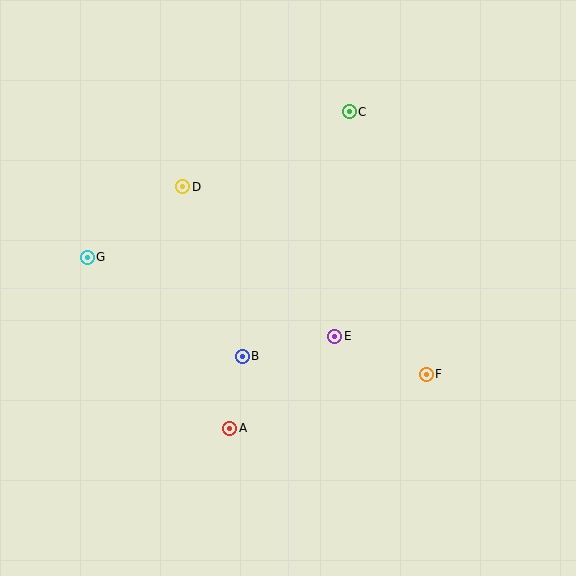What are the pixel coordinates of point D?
Point D is at (183, 187).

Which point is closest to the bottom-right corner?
Point F is closest to the bottom-right corner.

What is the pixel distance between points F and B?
The distance between F and B is 185 pixels.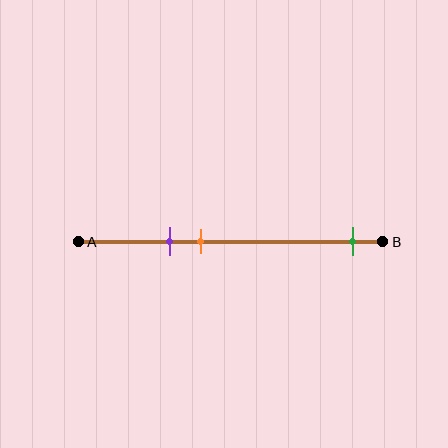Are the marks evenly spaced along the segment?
No, the marks are not evenly spaced.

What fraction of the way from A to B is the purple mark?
The purple mark is approximately 30% (0.3) of the way from A to B.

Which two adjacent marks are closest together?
The purple and orange marks are the closest adjacent pair.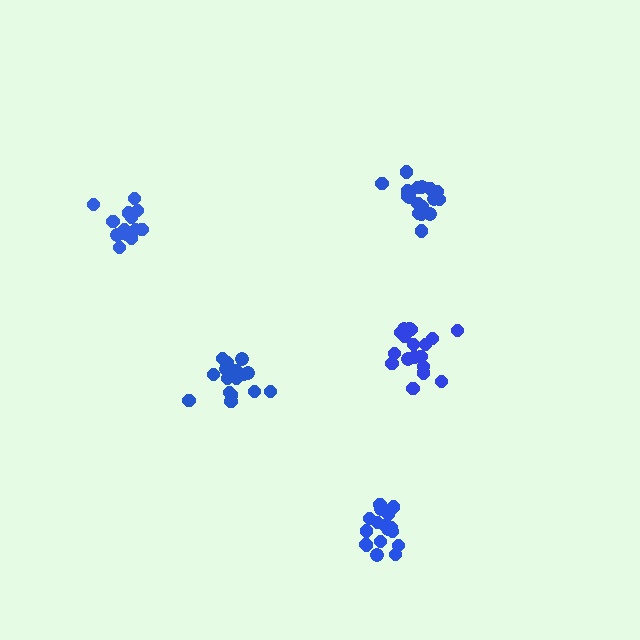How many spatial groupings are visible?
There are 5 spatial groupings.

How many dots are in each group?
Group 1: 13 dots, Group 2: 19 dots, Group 3: 18 dots, Group 4: 17 dots, Group 5: 18 dots (85 total).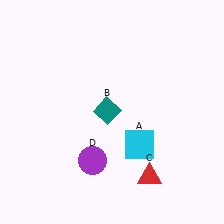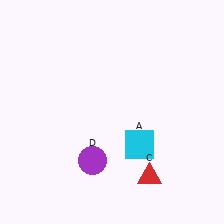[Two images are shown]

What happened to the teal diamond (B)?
The teal diamond (B) was removed in Image 2. It was in the top-left area of Image 1.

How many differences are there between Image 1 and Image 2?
There is 1 difference between the two images.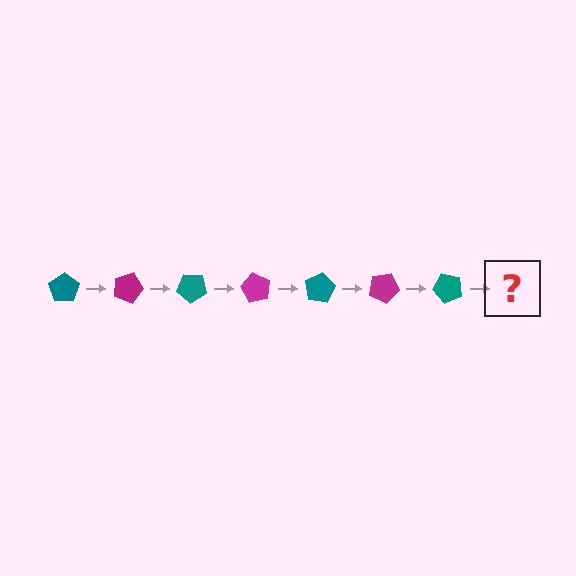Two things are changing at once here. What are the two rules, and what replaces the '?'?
The two rules are that it rotates 20 degrees each step and the color cycles through teal and magenta. The '?' should be a magenta pentagon, rotated 140 degrees from the start.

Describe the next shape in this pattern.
It should be a magenta pentagon, rotated 140 degrees from the start.